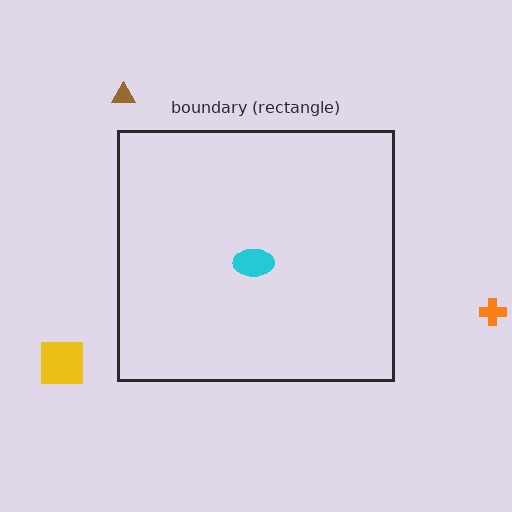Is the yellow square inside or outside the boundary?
Outside.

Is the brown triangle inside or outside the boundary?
Outside.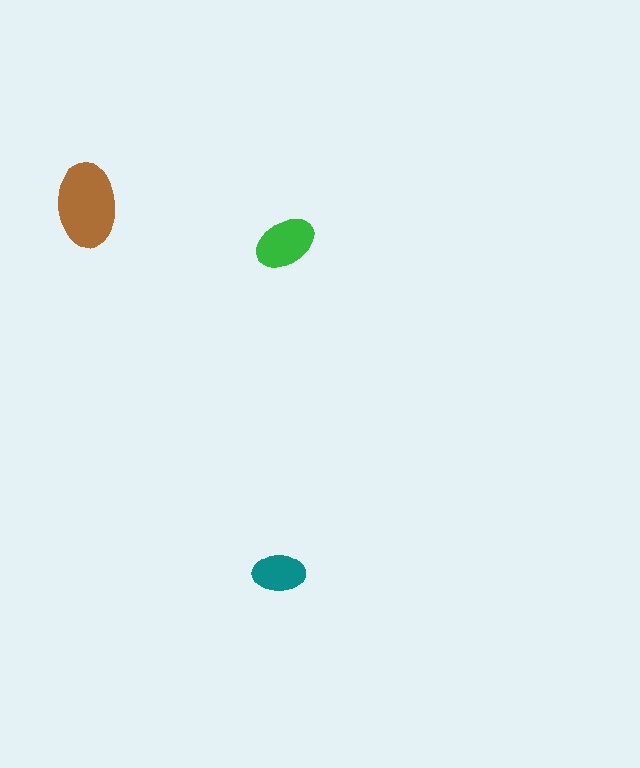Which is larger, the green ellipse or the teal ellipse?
The green one.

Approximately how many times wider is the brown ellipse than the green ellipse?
About 1.5 times wider.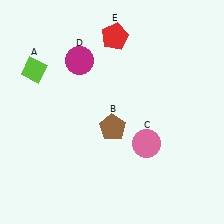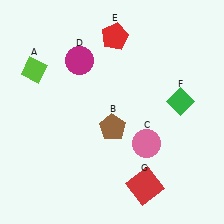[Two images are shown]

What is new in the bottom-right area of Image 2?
A red square (G) was added in the bottom-right area of Image 2.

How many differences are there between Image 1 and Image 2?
There are 2 differences between the two images.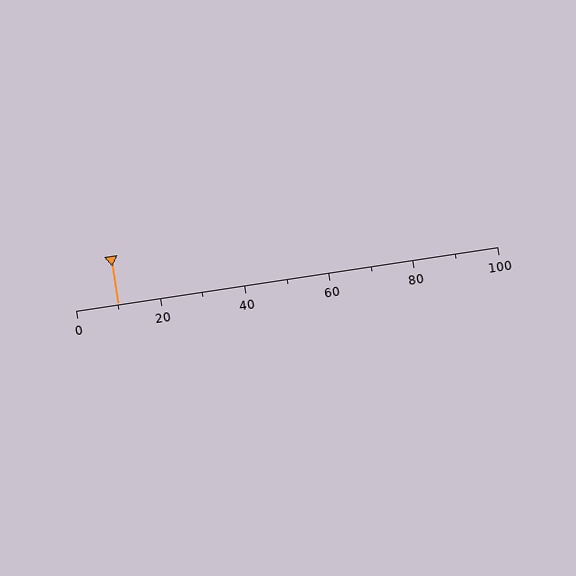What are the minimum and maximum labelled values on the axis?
The axis runs from 0 to 100.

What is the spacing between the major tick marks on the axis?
The major ticks are spaced 20 apart.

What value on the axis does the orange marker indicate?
The marker indicates approximately 10.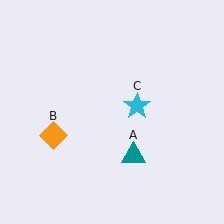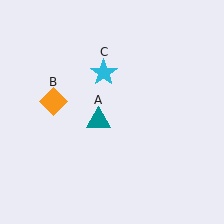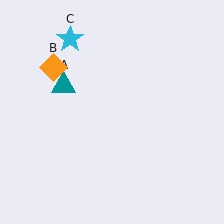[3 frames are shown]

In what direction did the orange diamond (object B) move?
The orange diamond (object B) moved up.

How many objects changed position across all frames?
3 objects changed position: teal triangle (object A), orange diamond (object B), cyan star (object C).